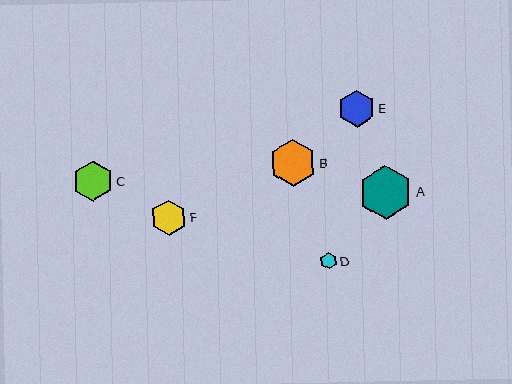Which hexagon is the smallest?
Hexagon D is the smallest with a size of approximately 16 pixels.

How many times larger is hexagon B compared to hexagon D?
Hexagon B is approximately 2.9 times the size of hexagon D.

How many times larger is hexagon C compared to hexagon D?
Hexagon C is approximately 2.4 times the size of hexagon D.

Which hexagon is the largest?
Hexagon A is the largest with a size of approximately 54 pixels.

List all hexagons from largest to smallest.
From largest to smallest: A, B, C, E, F, D.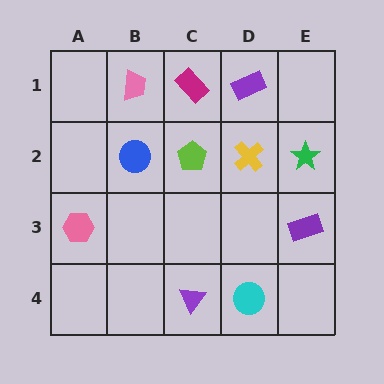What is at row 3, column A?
A pink hexagon.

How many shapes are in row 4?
2 shapes.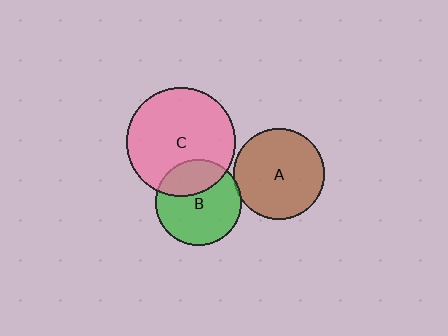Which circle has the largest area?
Circle C (pink).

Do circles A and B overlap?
Yes.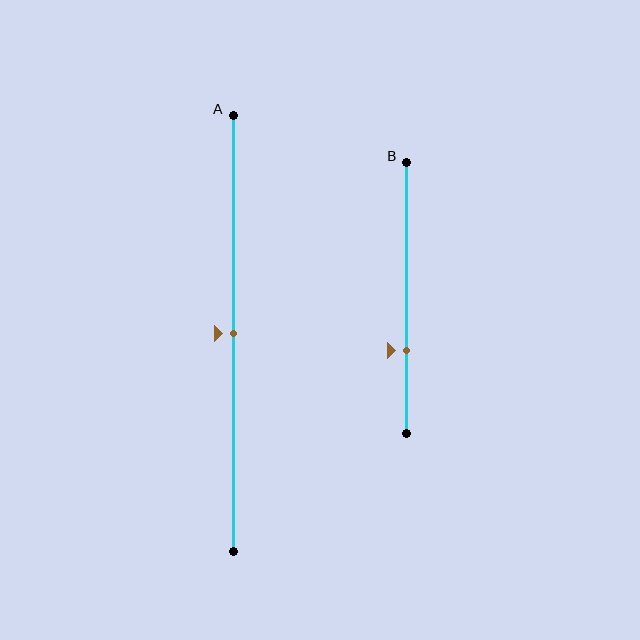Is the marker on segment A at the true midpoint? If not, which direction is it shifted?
Yes, the marker on segment A is at the true midpoint.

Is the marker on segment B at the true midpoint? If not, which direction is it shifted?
No, the marker on segment B is shifted downward by about 19% of the segment length.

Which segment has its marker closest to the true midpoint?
Segment A has its marker closest to the true midpoint.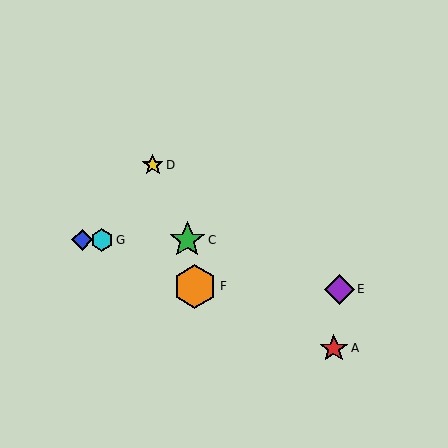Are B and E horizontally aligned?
No, B is at y≈240 and E is at y≈289.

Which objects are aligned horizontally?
Objects B, C, G are aligned horizontally.